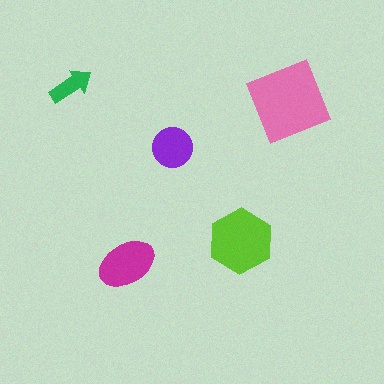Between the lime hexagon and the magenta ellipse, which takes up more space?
The lime hexagon.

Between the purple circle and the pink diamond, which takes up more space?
The pink diamond.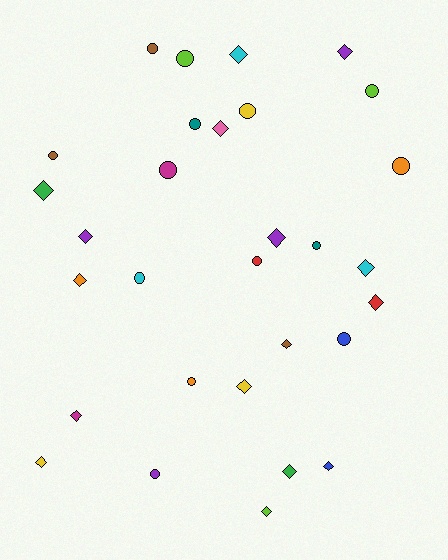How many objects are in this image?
There are 30 objects.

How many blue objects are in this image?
There are 2 blue objects.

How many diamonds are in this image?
There are 16 diamonds.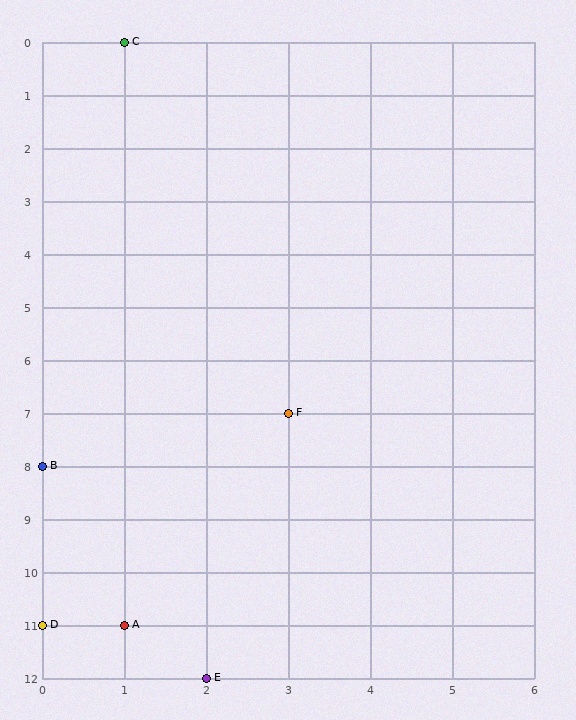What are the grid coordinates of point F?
Point F is at grid coordinates (3, 7).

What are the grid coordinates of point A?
Point A is at grid coordinates (1, 11).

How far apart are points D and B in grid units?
Points D and B are 3 rows apart.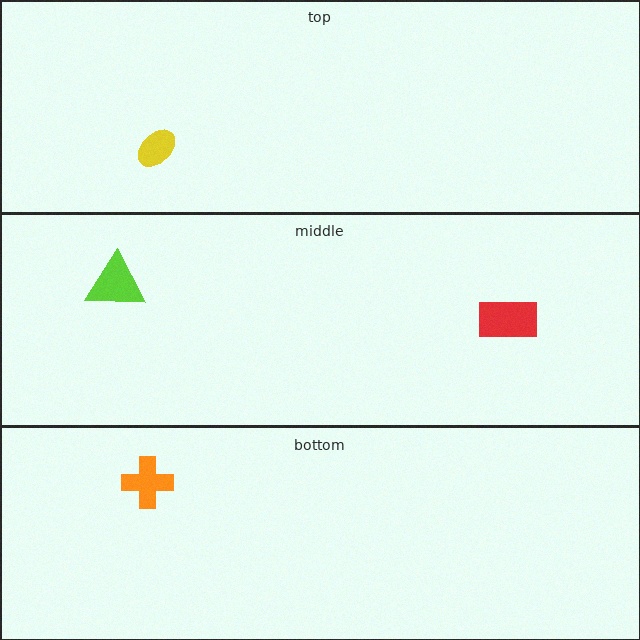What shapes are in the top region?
The yellow ellipse.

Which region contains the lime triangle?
The middle region.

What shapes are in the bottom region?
The orange cross.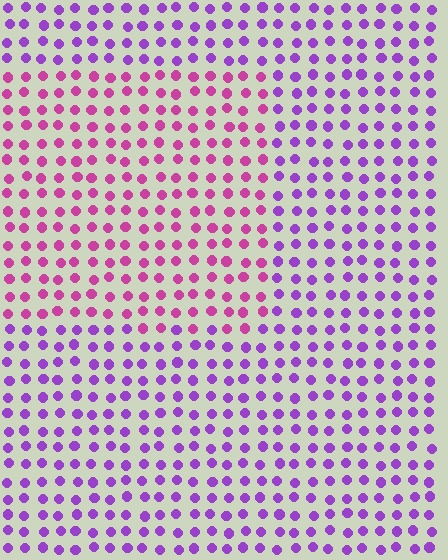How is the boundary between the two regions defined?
The boundary is defined purely by a slight shift in hue (about 39 degrees). Spacing, size, and orientation are identical on both sides.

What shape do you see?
I see a rectangle.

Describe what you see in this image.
The image is filled with small purple elements in a uniform arrangement. A rectangle-shaped region is visible where the elements are tinted to a slightly different hue, forming a subtle color boundary.